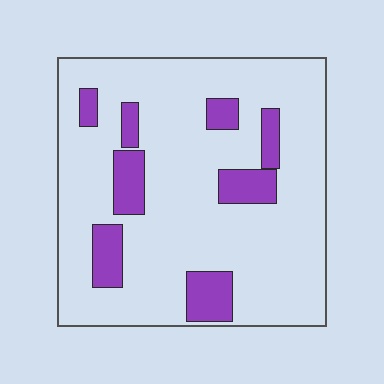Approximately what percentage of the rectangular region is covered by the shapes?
Approximately 15%.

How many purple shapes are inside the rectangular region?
8.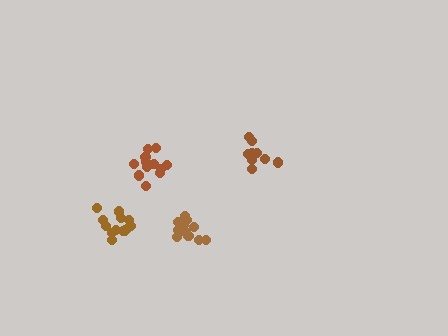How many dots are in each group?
Group 1: 11 dots, Group 2: 13 dots, Group 3: 13 dots, Group 4: 9 dots (46 total).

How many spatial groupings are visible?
There are 4 spatial groupings.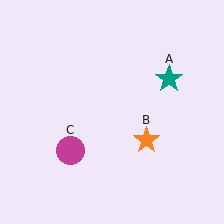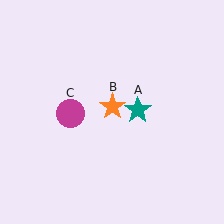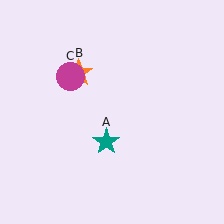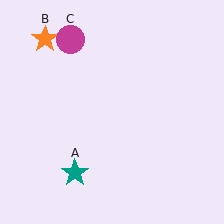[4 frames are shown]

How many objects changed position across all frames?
3 objects changed position: teal star (object A), orange star (object B), magenta circle (object C).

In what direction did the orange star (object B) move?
The orange star (object B) moved up and to the left.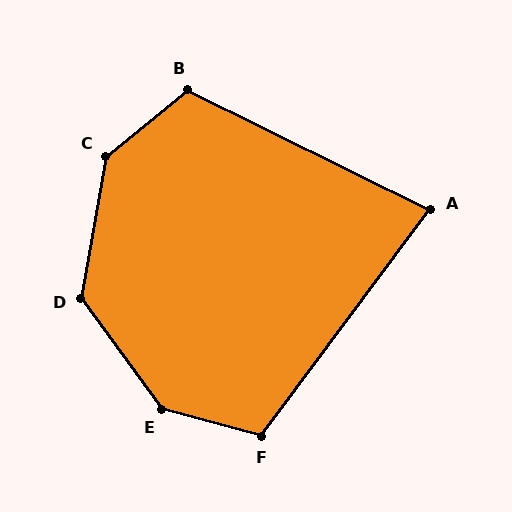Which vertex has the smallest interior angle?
A, at approximately 80 degrees.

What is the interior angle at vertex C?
Approximately 139 degrees (obtuse).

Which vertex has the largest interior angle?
E, at approximately 141 degrees.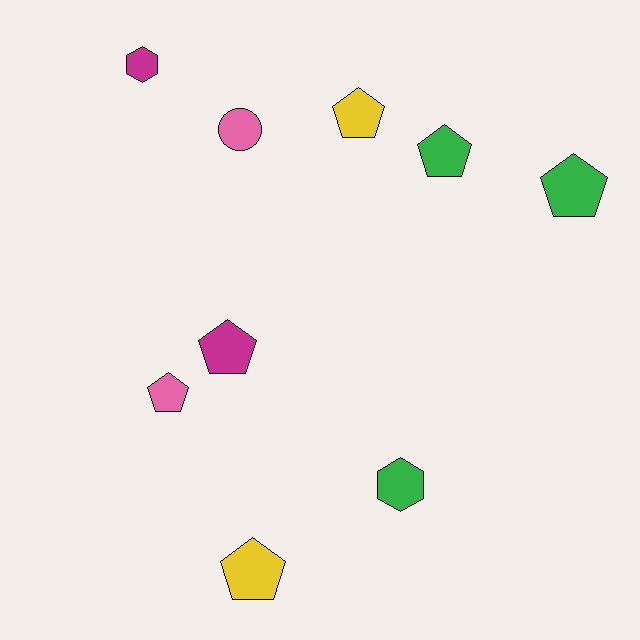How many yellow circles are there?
There are no yellow circles.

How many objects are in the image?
There are 9 objects.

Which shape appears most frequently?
Pentagon, with 6 objects.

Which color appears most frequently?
Green, with 3 objects.